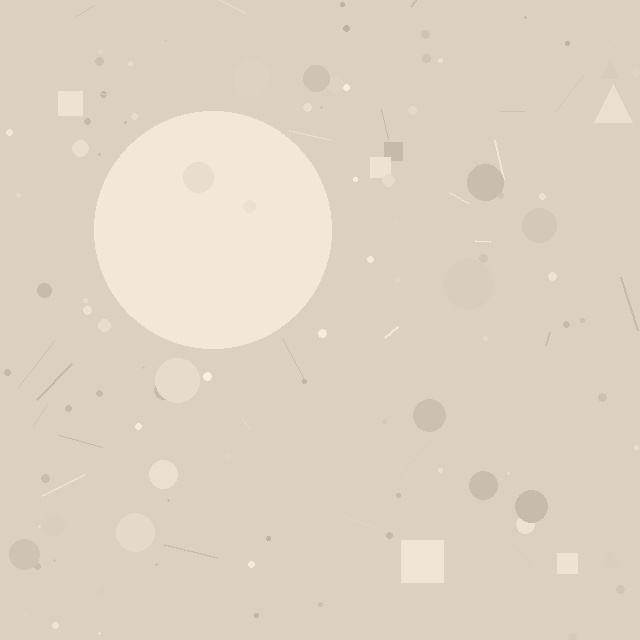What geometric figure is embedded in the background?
A circle is embedded in the background.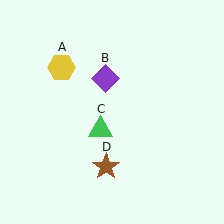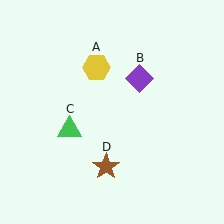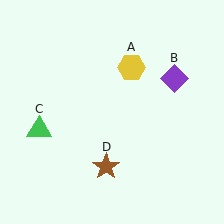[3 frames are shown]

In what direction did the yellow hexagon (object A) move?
The yellow hexagon (object A) moved right.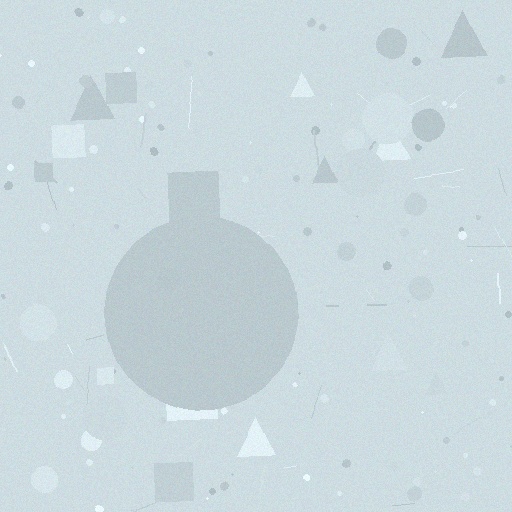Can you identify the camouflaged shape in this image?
The camouflaged shape is a circle.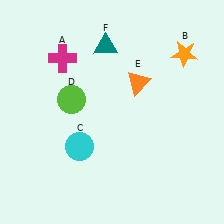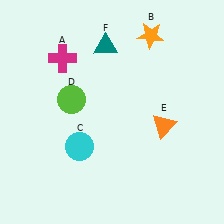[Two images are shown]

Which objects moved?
The objects that moved are: the orange star (B), the orange triangle (E).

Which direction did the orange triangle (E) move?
The orange triangle (E) moved down.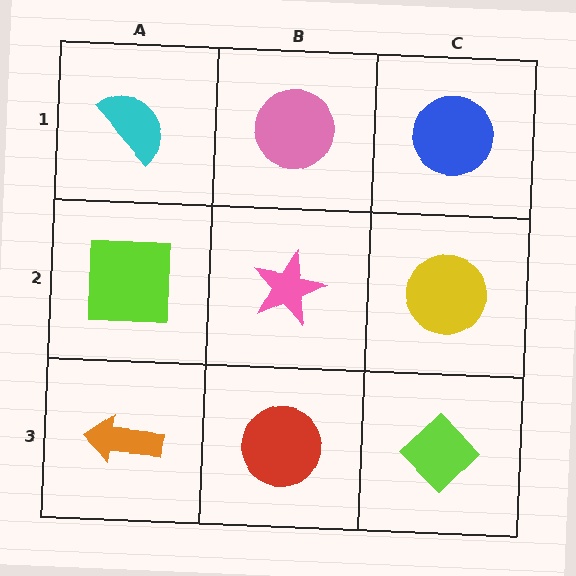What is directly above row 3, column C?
A yellow circle.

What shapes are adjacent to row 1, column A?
A lime square (row 2, column A), a pink circle (row 1, column B).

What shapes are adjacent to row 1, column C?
A yellow circle (row 2, column C), a pink circle (row 1, column B).